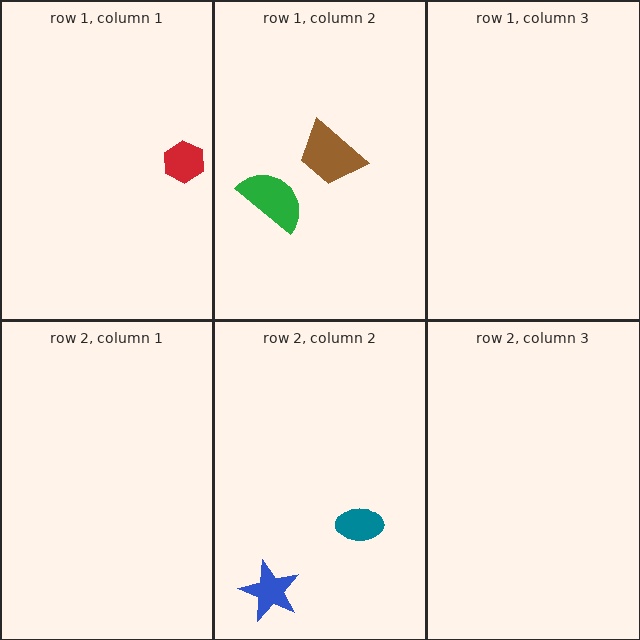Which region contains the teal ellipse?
The row 2, column 2 region.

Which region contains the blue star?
The row 2, column 2 region.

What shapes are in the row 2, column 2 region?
The teal ellipse, the blue star.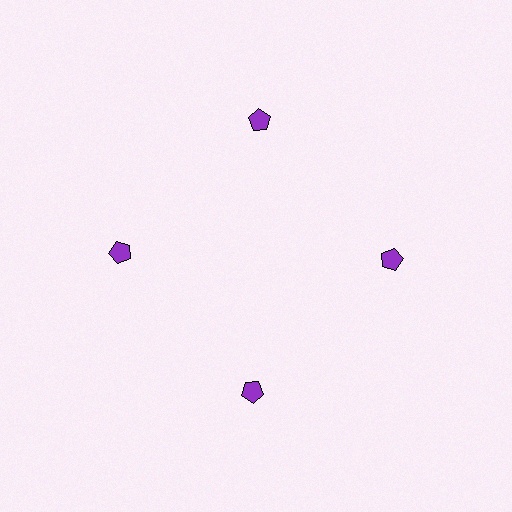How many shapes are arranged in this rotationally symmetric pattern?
There are 4 shapes, arranged in 4 groups of 1.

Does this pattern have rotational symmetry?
Yes, this pattern has 4-fold rotational symmetry. It looks the same after rotating 90 degrees around the center.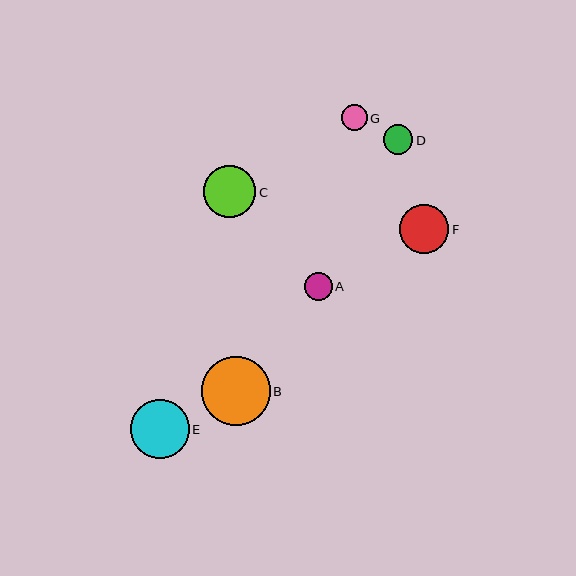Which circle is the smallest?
Circle G is the smallest with a size of approximately 26 pixels.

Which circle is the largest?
Circle B is the largest with a size of approximately 69 pixels.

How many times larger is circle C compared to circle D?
Circle C is approximately 1.8 times the size of circle D.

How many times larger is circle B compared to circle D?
Circle B is approximately 2.3 times the size of circle D.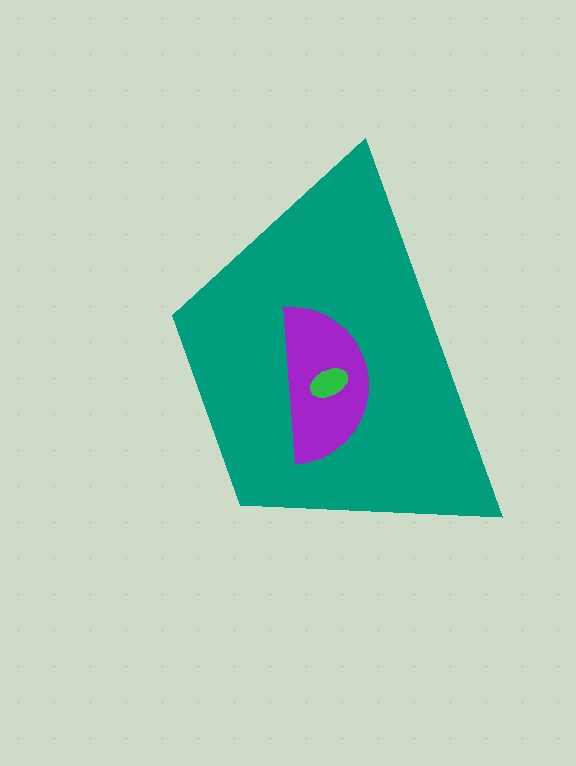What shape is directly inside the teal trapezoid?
The purple semicircle.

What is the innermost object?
The green ellipse.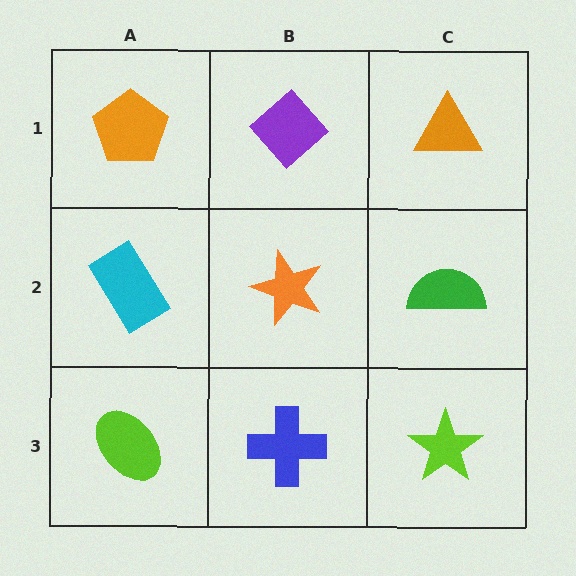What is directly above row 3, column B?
An orange star.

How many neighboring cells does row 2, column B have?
4.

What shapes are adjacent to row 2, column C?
An orange triangle (row 1, column C), a lime star (row 3, column C), an orange star (row 2, column B).